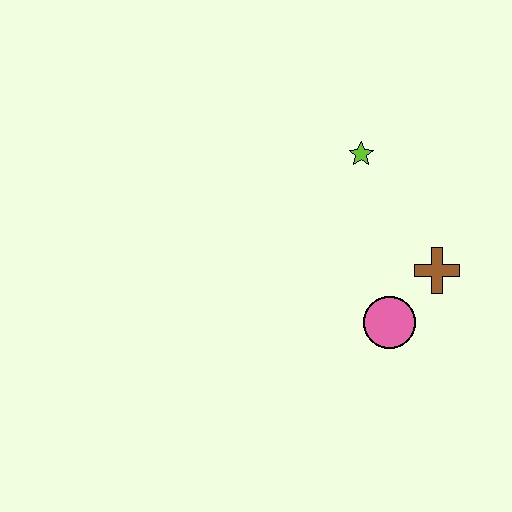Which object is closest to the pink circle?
The brown cross is closest to the pink circle.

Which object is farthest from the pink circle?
The lime star is farthest from the pink circle.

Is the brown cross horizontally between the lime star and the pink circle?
No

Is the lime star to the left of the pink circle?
Yes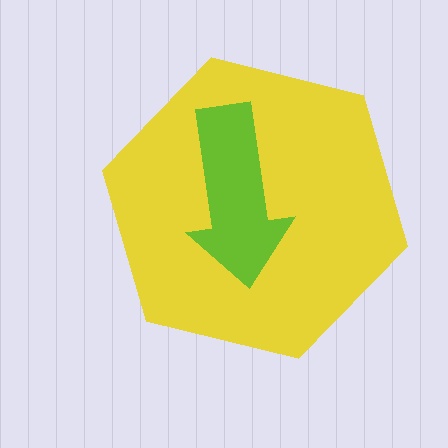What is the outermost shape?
The yellow hexagon.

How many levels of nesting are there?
2.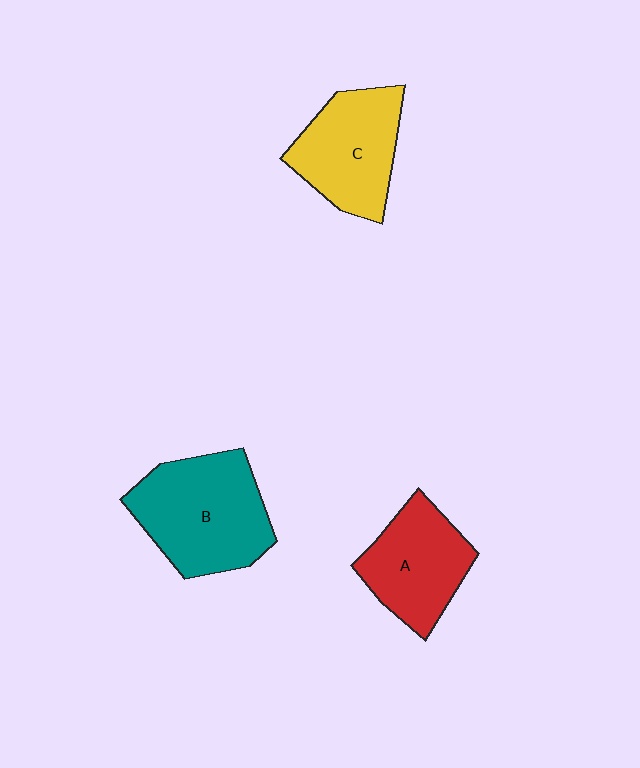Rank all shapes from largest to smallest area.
From largest to smallest: B (teal), C (yellow), A (red).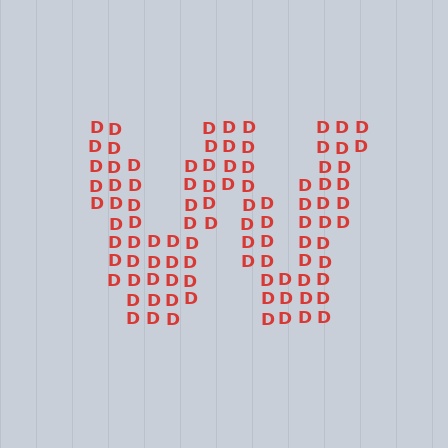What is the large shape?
The large shape is the letter W.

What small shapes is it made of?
It is made of small letter D's.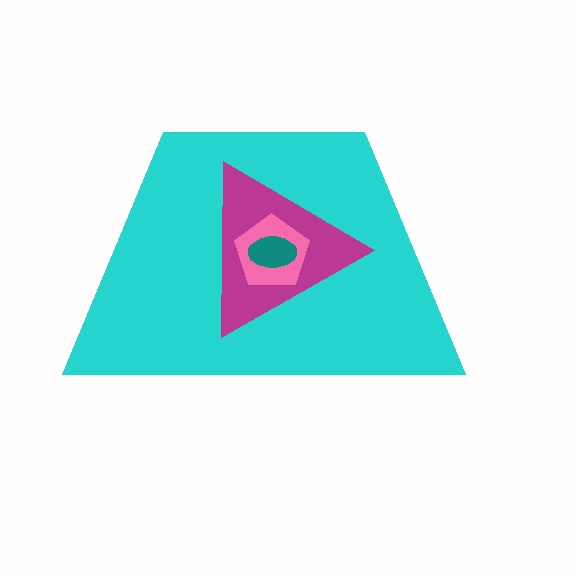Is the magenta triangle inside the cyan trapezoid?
Yes.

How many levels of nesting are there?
4.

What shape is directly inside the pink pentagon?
The teal ellipse.